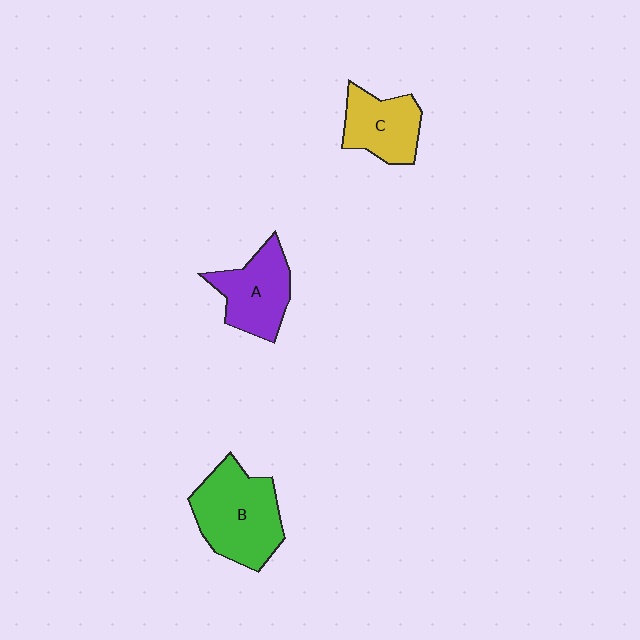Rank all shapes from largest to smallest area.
From largest to smallest: B (green), A (purple), C (yellow).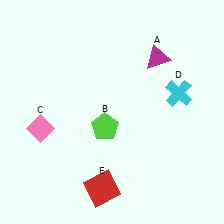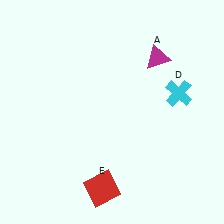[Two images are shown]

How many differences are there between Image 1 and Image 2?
There are 2 differences between the two images.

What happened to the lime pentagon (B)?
The lime pentagon (B) was removed in Image 2. It was in the bottom-left area of Image 1.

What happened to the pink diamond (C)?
The pink diamond (C) was removed in Image 2. It was in the bottom-left area of Image 1.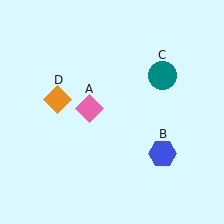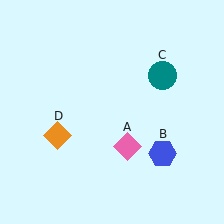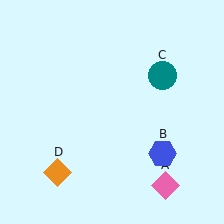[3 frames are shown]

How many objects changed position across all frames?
2 objects changed position: pink diamond (object A), orange diamond (object D).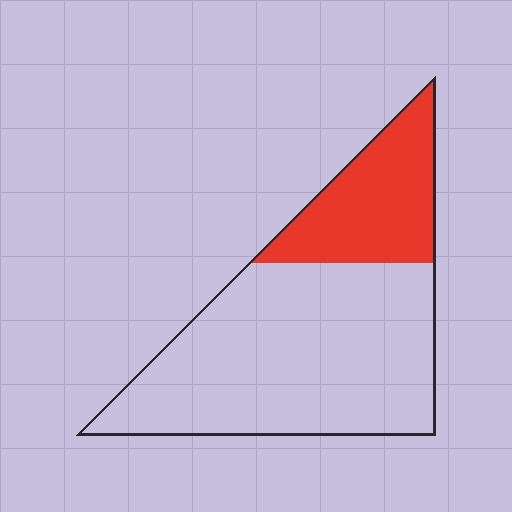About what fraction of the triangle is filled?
About one quarter (1/4).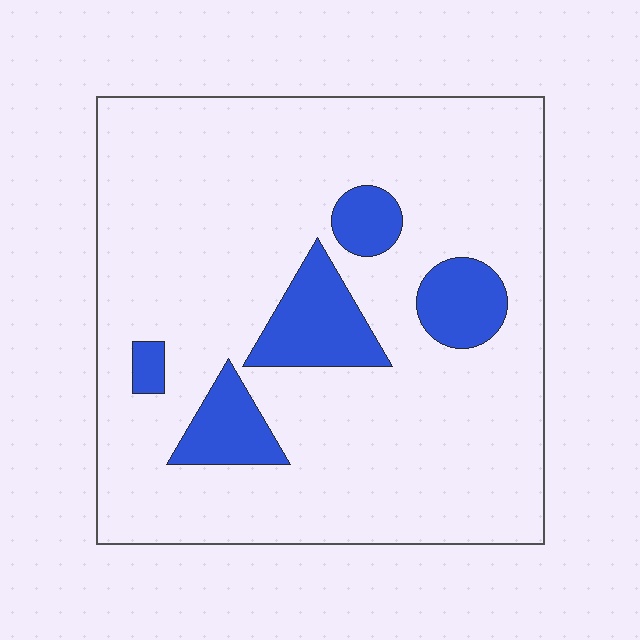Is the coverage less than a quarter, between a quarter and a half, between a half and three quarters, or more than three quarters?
Less than a quarter.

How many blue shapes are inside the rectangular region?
5.